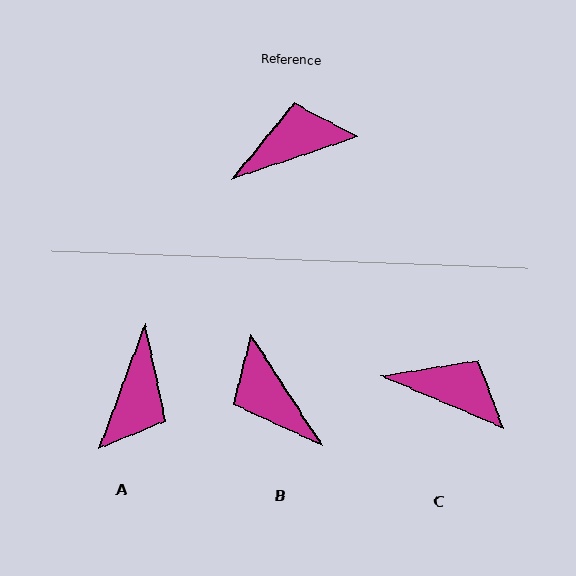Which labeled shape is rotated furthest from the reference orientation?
A, about 129 degrees away.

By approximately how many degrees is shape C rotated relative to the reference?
Approximately 41 degrees clockwise.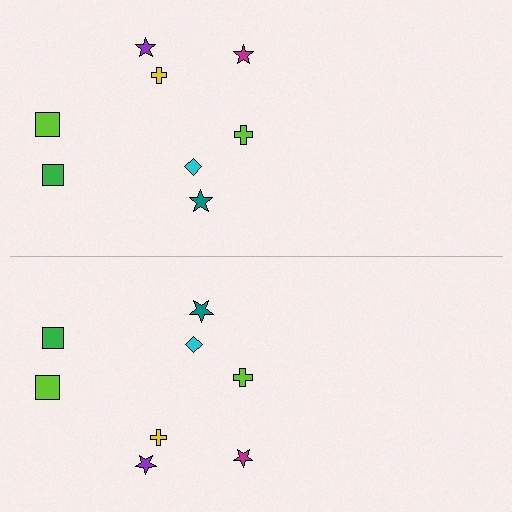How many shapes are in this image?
There are 16 shapes in this image.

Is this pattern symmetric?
Yes, this pattern has bilateral (reflection) symmetry.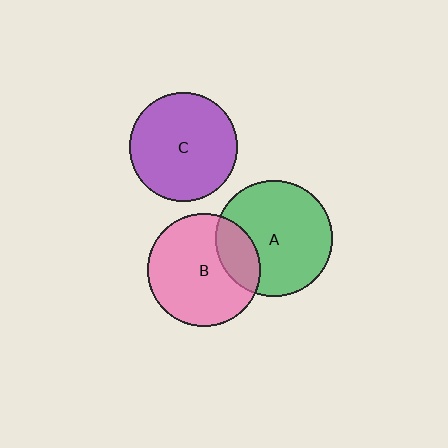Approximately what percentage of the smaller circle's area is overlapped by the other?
Approximately 20%.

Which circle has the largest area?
Circle A (green).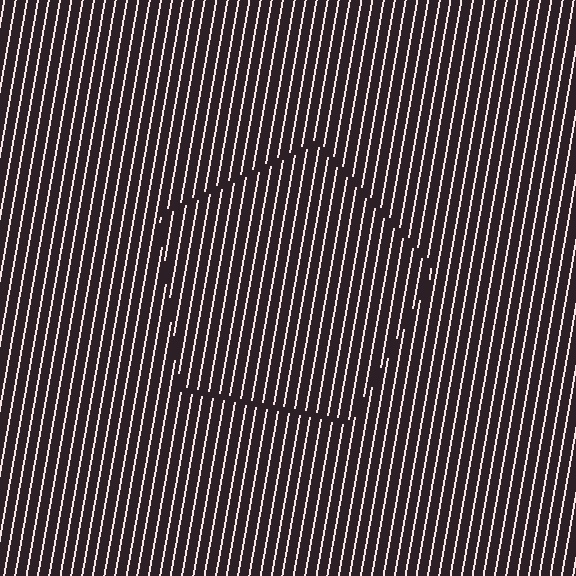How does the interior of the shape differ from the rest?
The interior of the shape contains the same grating, shifted by half a period — the contour is defined by the phase discontinuity where line-ends from the inner and outer gratings abut.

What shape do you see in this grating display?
An illusory pentagon. The interior of the shape contains the same grating, shifted by half a period — the contour is defined by the phase discontinuity where line-ends from the inner and outer gratings abut.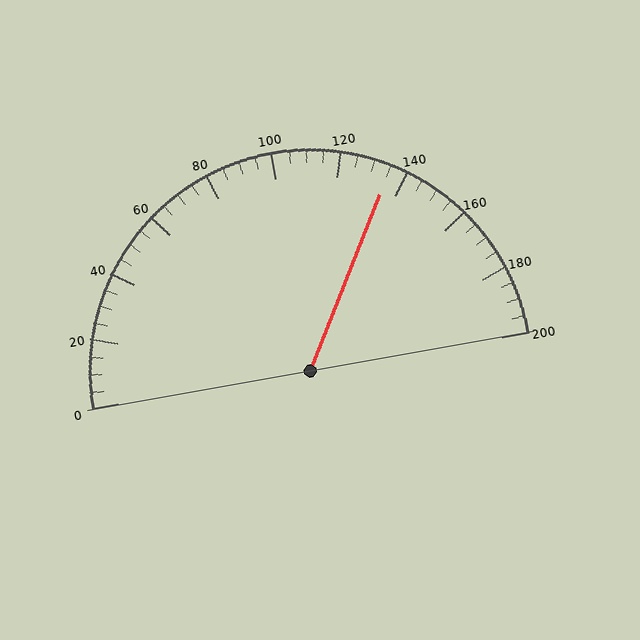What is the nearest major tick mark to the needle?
The nearest major tick mark is 140.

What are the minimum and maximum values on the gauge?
The gauge ranges from 0 to 200.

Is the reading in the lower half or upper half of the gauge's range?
The reading is in the upper half of the range (0 to 200).